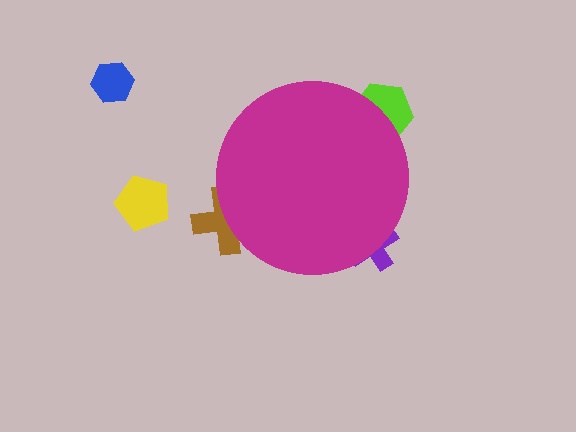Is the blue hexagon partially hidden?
No, the blue hexagon is fully visible.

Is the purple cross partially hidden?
Yes, the purple cross is partially hidden behind the magenta circle.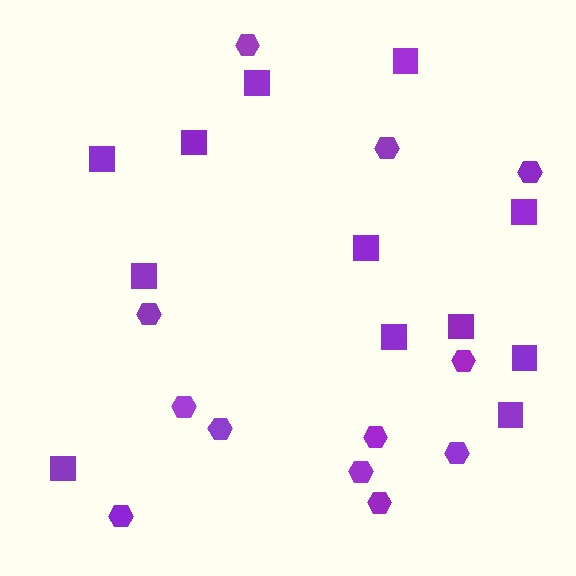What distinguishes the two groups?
There are 2 groups: one group of squares (12) and one group of hexagons (12).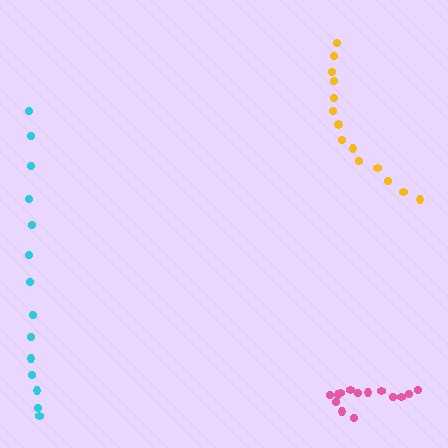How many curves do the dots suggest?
There are 3 distinct paths.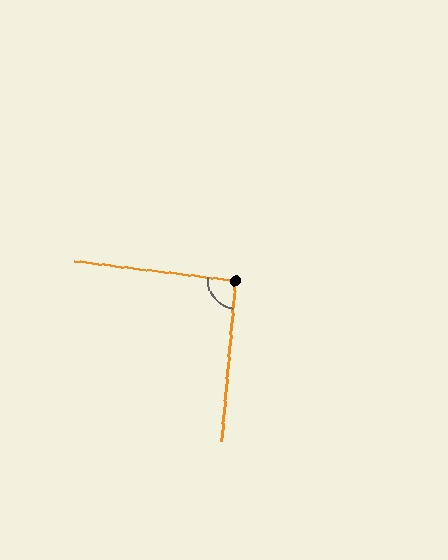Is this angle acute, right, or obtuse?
It is approximately a right angle.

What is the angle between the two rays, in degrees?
Approximately 92 degrees.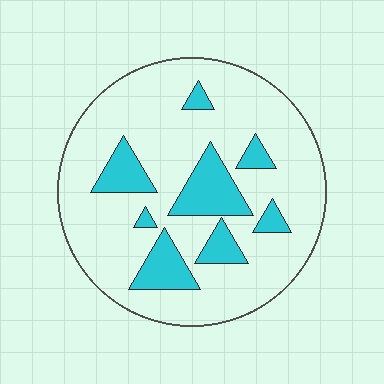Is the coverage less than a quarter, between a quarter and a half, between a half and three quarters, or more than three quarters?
Less than a quarter.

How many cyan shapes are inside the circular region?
8.